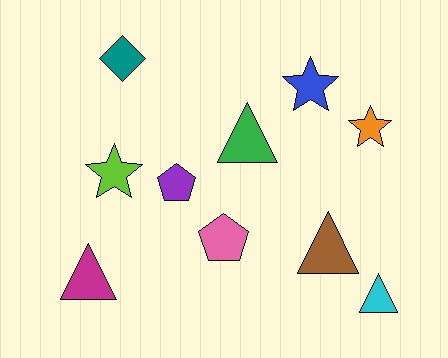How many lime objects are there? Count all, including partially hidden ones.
There is 1 lime object.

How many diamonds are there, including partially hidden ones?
There is 1 diamond.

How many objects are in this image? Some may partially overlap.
There are 10 objects.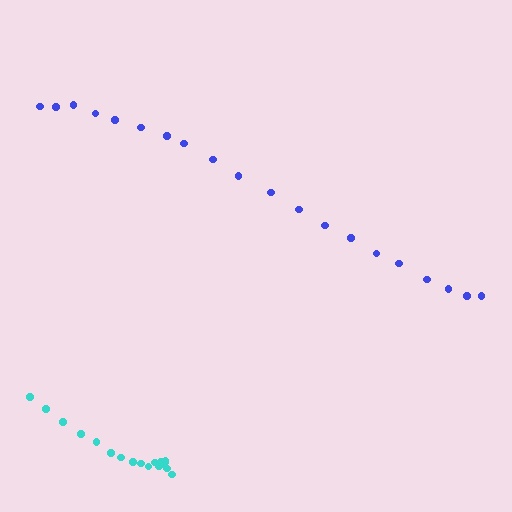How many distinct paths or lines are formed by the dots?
There are 2 distinct paths.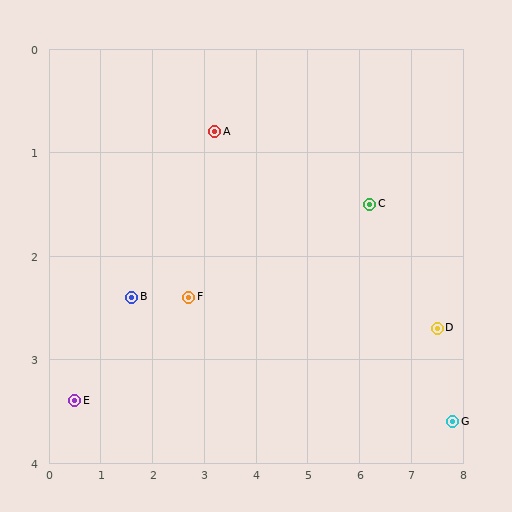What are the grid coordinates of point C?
Point C is at approximately (6.2, 1.5).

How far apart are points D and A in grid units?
Points D and A are about 4.7 grid units apart.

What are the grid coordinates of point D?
Point D is at approximately (7.5, 2.7).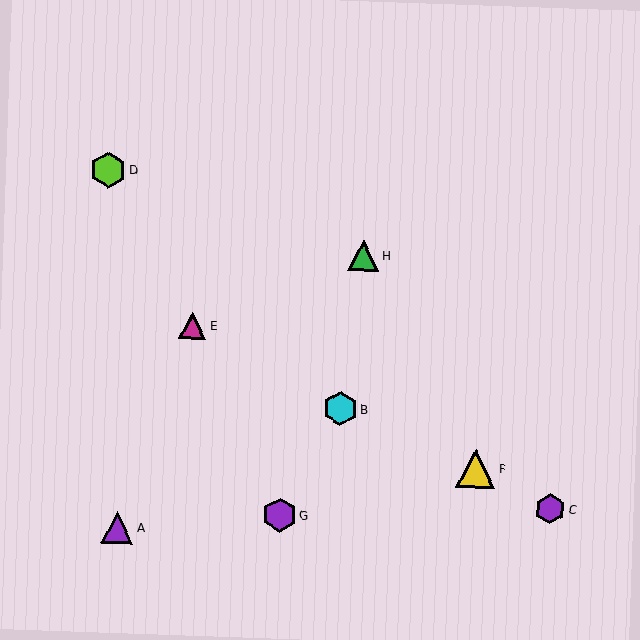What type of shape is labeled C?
Shape C is a purple hexagon.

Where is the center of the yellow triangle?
The center of the yellow triangle is at (476, 469).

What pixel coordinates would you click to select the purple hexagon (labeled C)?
Click at (550, 509) to select the purple hexagon C.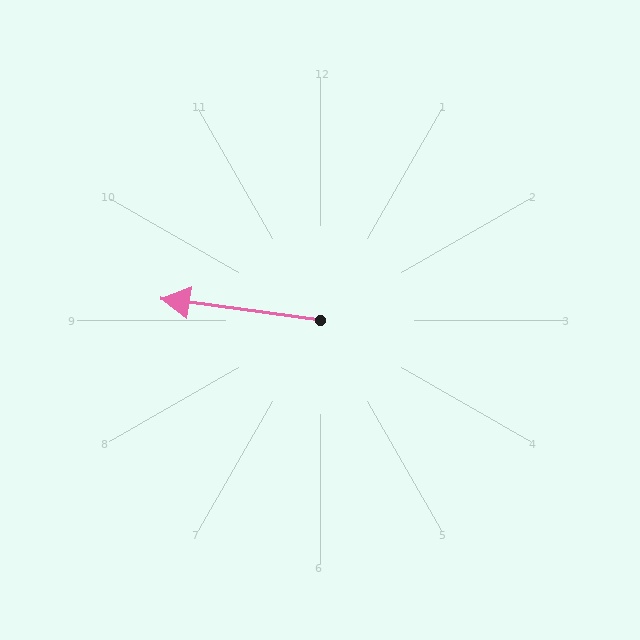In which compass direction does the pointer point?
West.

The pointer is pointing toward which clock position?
Roughly 9 o'clock.